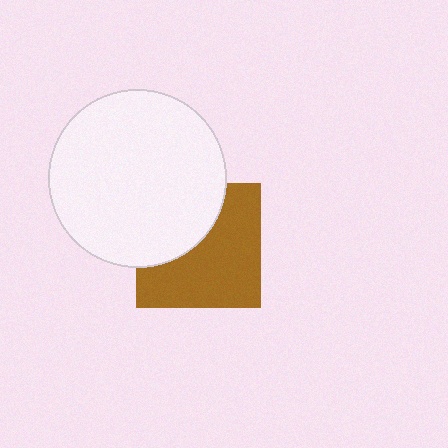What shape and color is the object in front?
The object in front is a white circle.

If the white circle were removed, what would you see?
You would see the complete brown square.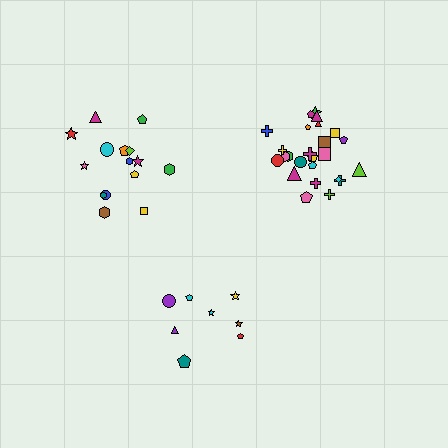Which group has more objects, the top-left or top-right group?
The top-right group.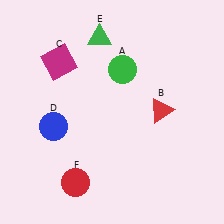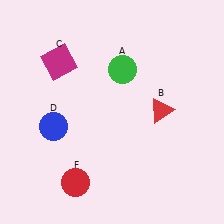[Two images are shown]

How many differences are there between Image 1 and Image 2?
There is 1 difference between the two images.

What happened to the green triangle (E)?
The green triangle (E) was removed in Image 2. It was in the top-left area of Image 1.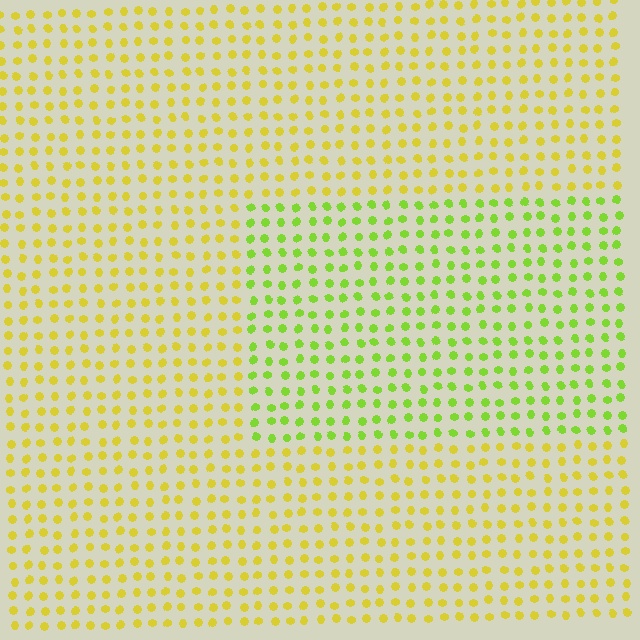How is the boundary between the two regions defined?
The boundary is defined purely by a slight shift in hue (about 37 degrees). Spacing, size, and orientation are identical on both sides.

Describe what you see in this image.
The image is filled with small yellow elements in a uniform arrangement. A rectangle-shaped region is visible where the elements are tinted to a slightly different hue, forming a subtle color boundary.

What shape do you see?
I see a rectangle.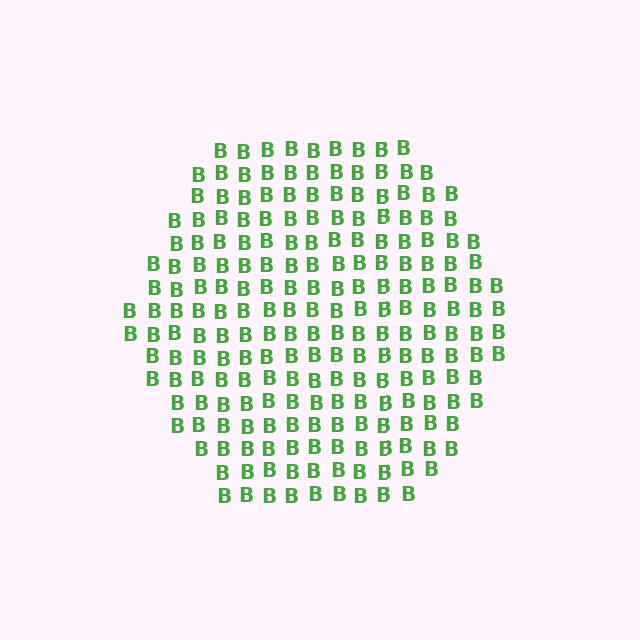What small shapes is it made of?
It is made of small letter B's.